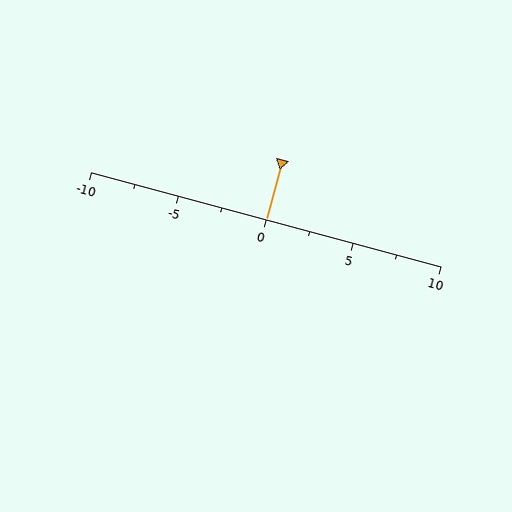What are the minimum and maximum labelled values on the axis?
The axis runs from -10 to 10.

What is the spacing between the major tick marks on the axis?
The major ticks are spaced 5 apart.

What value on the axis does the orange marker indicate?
The marker indicates approximately 0.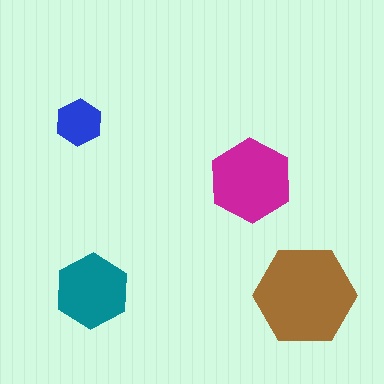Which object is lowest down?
The brown hexagon is bottommost.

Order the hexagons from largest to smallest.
the brown one, the magenta one, the teal one, the blue one.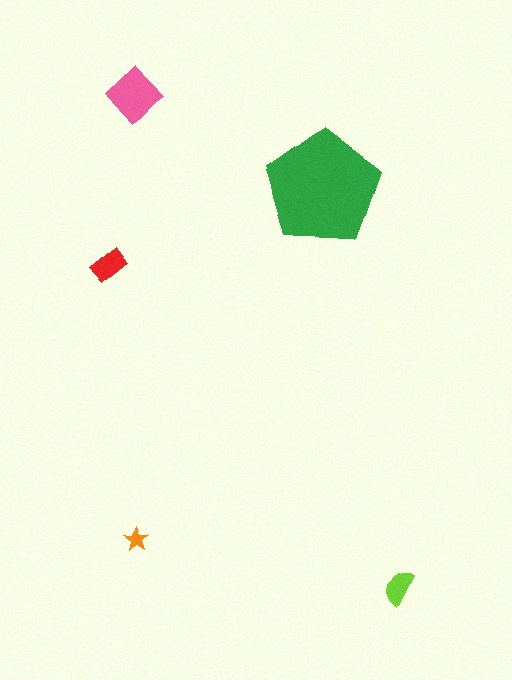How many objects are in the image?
There are 5 objects in the image.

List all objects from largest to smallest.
The green pentagon, the pink diamond, the red rectangle, the lime semicircle, the orange star.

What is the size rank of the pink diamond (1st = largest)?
2nd.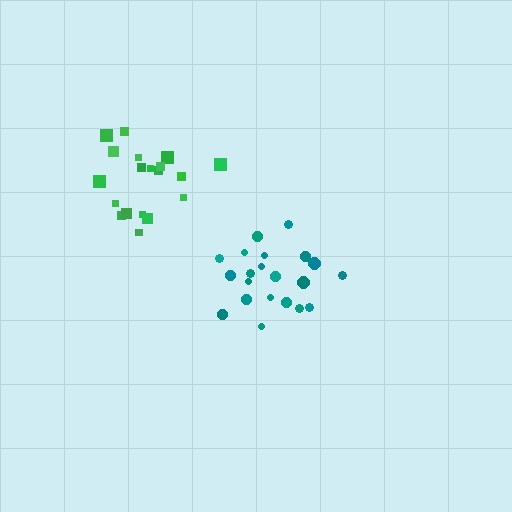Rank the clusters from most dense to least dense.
teal, green.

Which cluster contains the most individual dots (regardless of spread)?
Teal (21).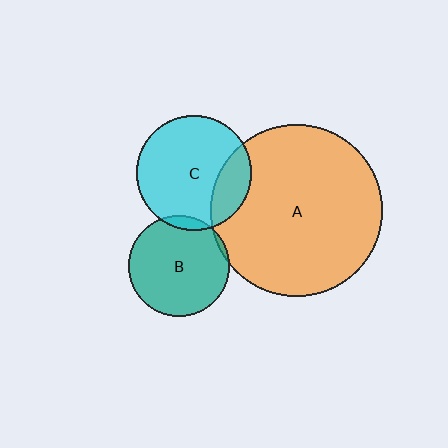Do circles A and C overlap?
Yes.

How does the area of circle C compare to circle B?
Approximately 1.3 times.